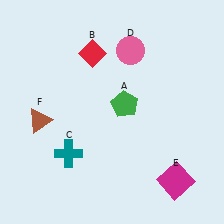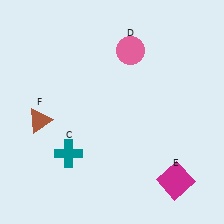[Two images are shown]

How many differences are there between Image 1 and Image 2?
There are 2 differences between the two images.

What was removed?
The green pentagon (A), the red diamond (B) were removed in Image 2.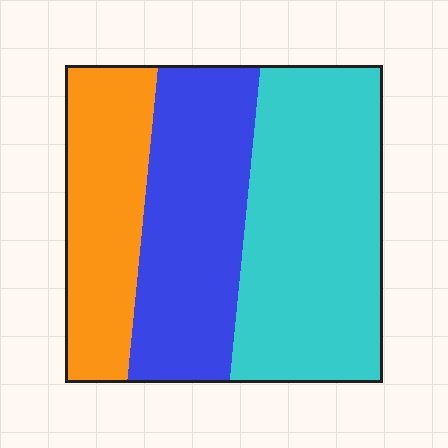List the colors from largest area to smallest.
From largest to smallest: cyan, blue, orange.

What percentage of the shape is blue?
Blue covers around 30% of the shape.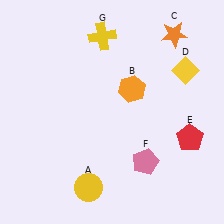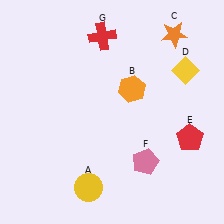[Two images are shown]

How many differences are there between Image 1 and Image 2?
There is 1 difference between the two images.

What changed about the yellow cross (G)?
In Image 1, G is yellow. In Image 2, it changed to red.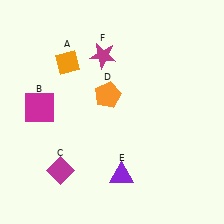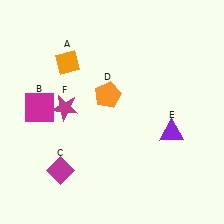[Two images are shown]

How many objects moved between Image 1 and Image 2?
2 objects moved between the two images.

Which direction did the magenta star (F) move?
The magenta star (F) moved down.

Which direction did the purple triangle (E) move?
The purple triangle (E) moved right.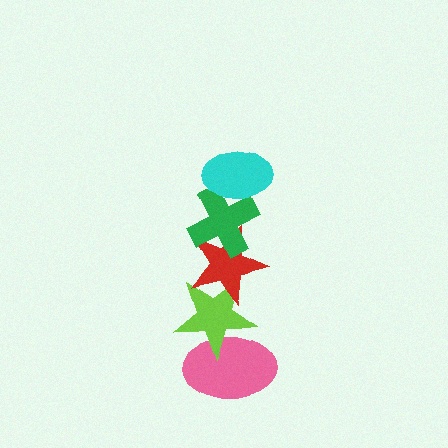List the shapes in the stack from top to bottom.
From top to bottom: the cyan ellipse, the green cross, the red star, the lime star, the pink ellipse.